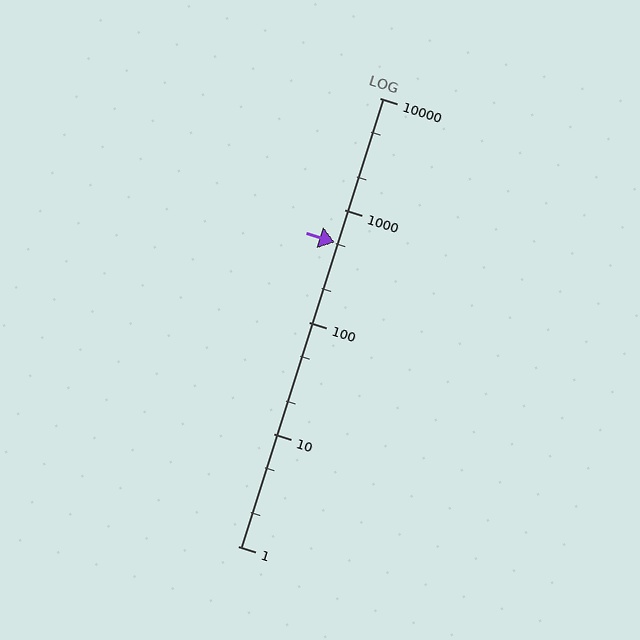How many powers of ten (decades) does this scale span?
The scale spans 4 decades, from 1 to 10000.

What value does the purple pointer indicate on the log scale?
The pointer indicates approximately 510.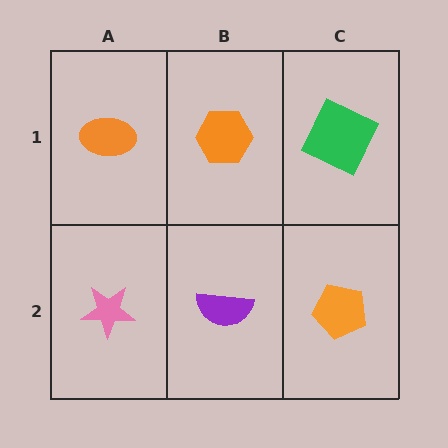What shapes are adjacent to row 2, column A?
An orange ellipse (row 1, column A), a purple semicircle (row 2, column B).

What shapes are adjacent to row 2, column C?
A green square (row 1, column C), a purple semicircle (row 2, column B).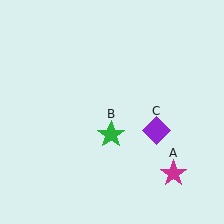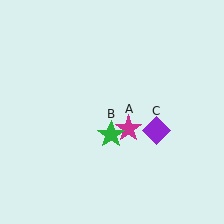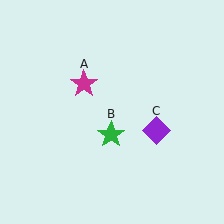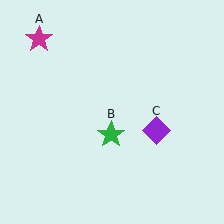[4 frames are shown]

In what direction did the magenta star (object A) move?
The magenta star (object A) moved up and to the left.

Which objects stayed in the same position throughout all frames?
Green star (object B) and purple diamond (object C) remained stationary.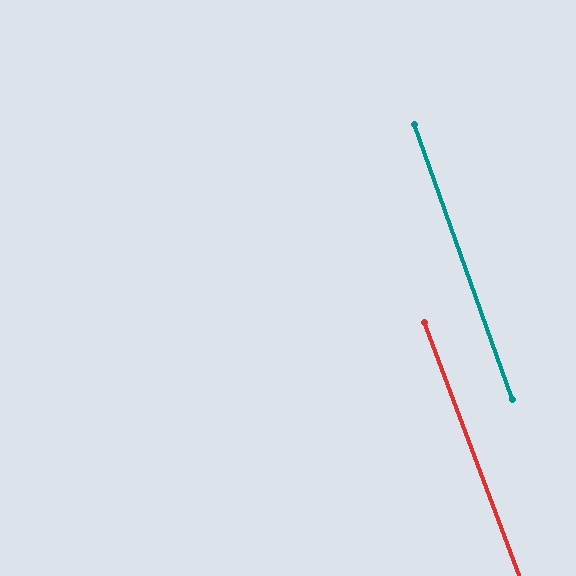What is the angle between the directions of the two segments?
Approximately 1 degree.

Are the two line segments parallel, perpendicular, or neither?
Parallel — their directions differ by only 1.0°.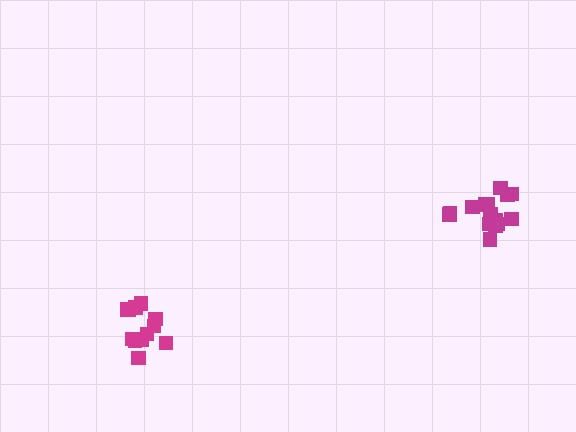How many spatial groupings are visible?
There are 2 spatial groupings.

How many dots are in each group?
Group 1: 12 dots, Group 2: 15 dots (27 total).